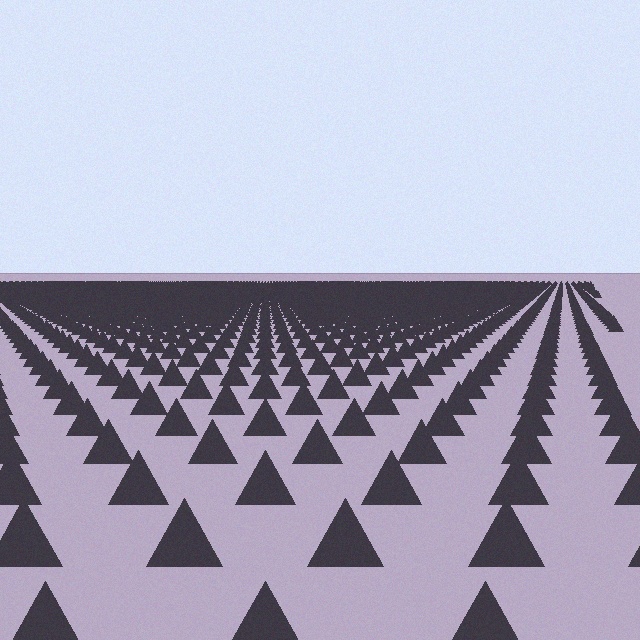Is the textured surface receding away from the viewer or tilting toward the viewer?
The surface is receding away from the viewer. Texture elements get smaller and denser toward the top.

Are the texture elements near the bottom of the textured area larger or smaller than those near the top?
Larger. Near the bottom, elements are closer to the viewer and appear at a bigger on-screen size.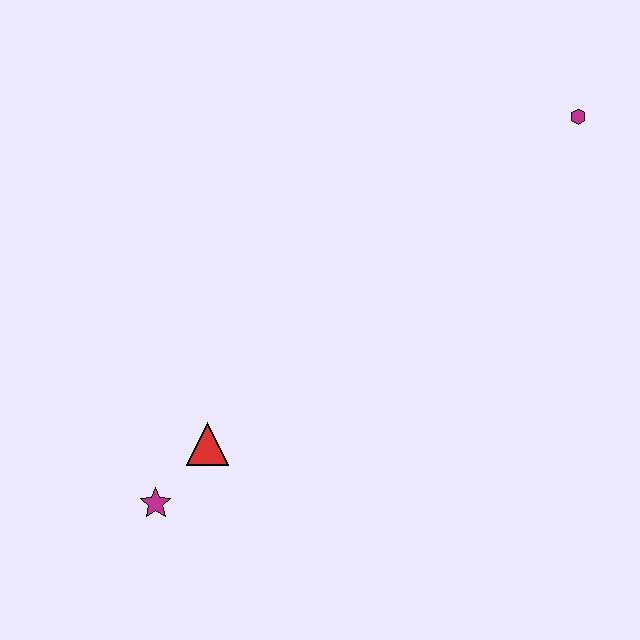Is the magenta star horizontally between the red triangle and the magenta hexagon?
No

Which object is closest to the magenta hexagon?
The red triangle is closest to the magenta hexagon.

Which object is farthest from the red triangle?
The magenta hexagon is farthest from the red triangle.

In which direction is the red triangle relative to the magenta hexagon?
The red triangle is to the left of the magenta hexagon.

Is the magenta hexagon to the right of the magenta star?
Yes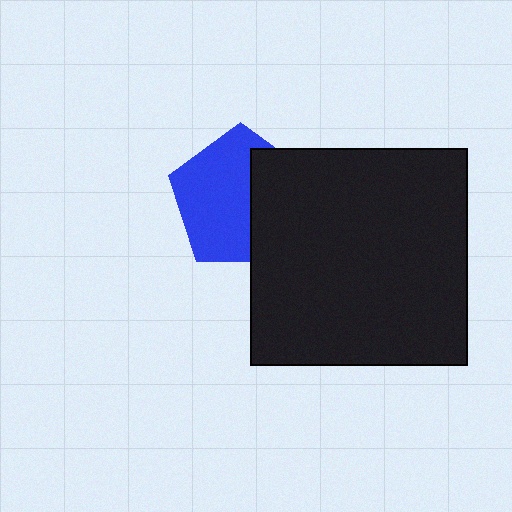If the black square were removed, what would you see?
You would see the complete blue pentagon.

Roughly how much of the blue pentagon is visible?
About half of it is visible (roughly 60%).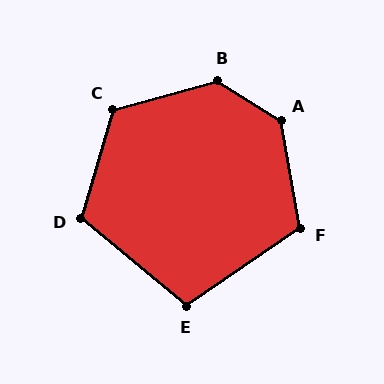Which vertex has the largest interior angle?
B, at approximately 132 degrees.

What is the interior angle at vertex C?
Approximately 122 degrees (obtuse).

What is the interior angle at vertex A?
Approximately 132 degrees (obtuse).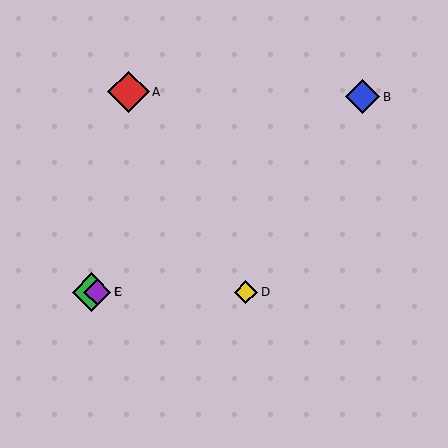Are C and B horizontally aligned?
No, C is at y≈292 and B is at y≈97.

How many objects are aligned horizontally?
3 objects (C, D, E) are aligned horizontally.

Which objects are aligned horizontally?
Objects C, D, E are aligned horizontally.